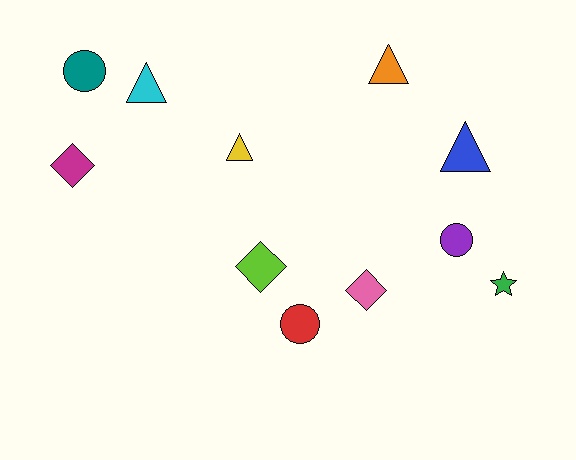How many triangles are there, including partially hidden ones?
There are 4 triangles.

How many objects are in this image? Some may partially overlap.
There are 11 objects.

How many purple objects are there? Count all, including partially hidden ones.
There is 1 purple object.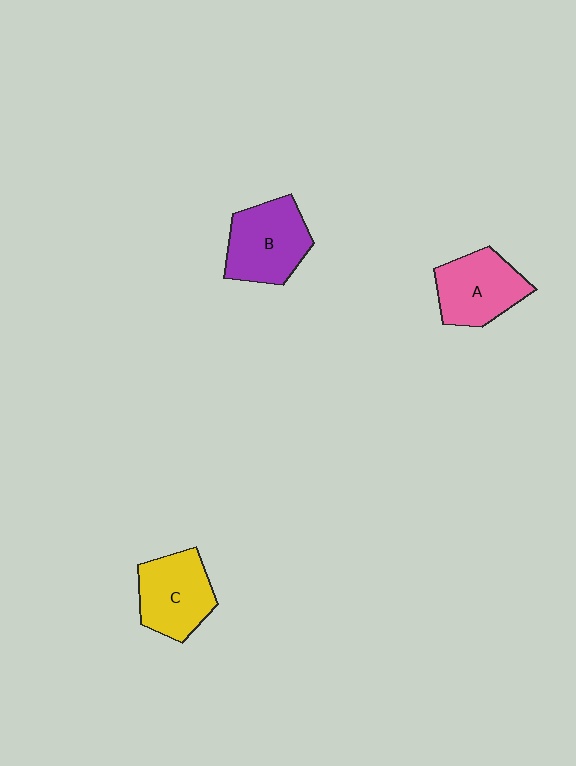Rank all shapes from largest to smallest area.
From largest to smallest: B (purple), A (pink), C (yellow).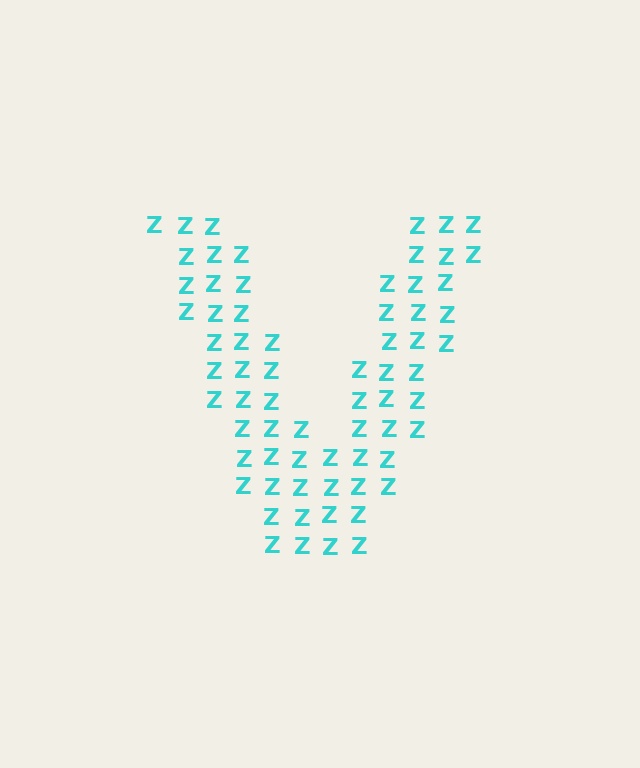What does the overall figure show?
The overall figure shows the letter V.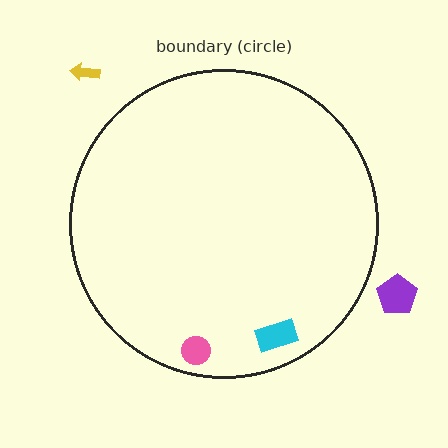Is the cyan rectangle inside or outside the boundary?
Inside.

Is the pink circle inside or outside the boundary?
Inside.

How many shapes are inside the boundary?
2 inside, 2 outside.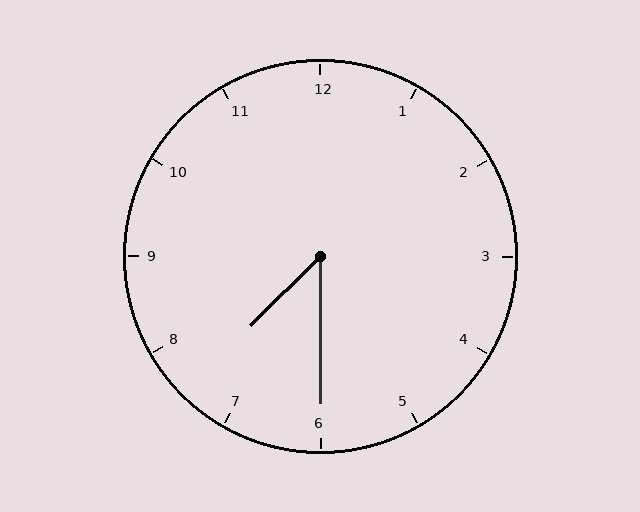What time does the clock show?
7:30.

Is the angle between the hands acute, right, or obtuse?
It is acute.